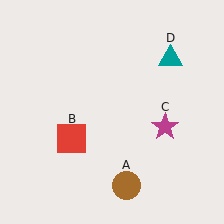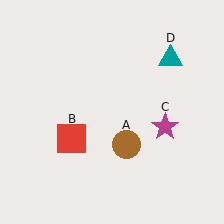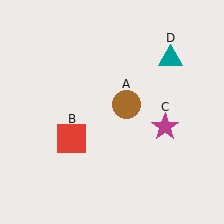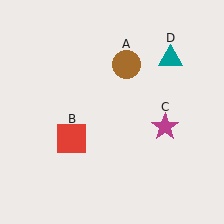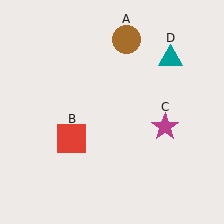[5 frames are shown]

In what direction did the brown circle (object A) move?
The brown circle (object A) moved up.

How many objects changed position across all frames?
1 object changed position: brown circle (object A).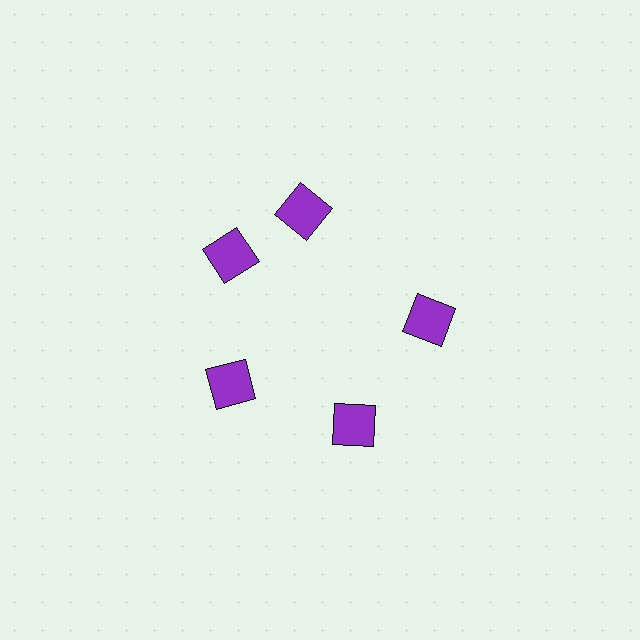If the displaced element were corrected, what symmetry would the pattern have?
It would have 5-fold rotational symmetry — the pattern would map onto itself every 72 degrees.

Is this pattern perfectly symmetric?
No. The 5 purple squares are arranged in a ring, but one element near the 1 o'clock position is rotated out of alignment along the ring, breaking the 5-fold rotational symmetry.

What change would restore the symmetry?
The symmetry would be restored by rotating it back into even spacing with its neighbors so that all 5 squares sit at equal angles and equal distance from the center.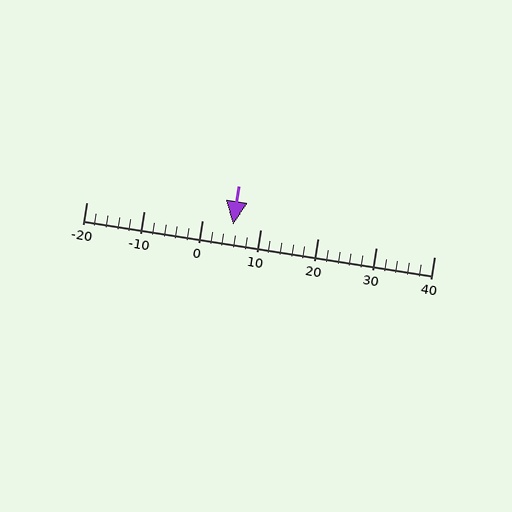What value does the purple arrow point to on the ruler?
The purple arrow points to approximately 5.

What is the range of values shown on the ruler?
The ruler shows values from -20 to 40.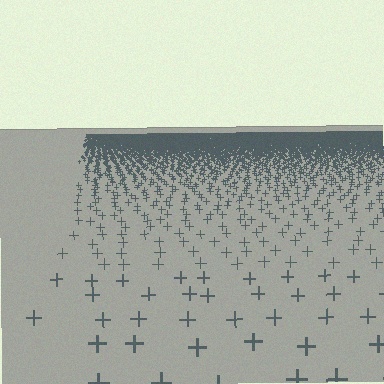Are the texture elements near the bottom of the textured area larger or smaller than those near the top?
Larger. Near the bottom, elements are closer to the viewer and appear at a bigger on-screen size.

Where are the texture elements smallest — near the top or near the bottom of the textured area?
Near the top.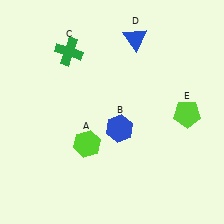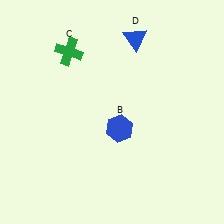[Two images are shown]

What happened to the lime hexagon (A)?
The lime hexagon (A) was removed in Image 2. It was in the bottom-left area of Image 1.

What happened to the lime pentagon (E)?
The lime pentagon (E) was removed in Image 2. It was in the bottom-right area of Image 1.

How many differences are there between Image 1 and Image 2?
There are 2 differences between the two images.